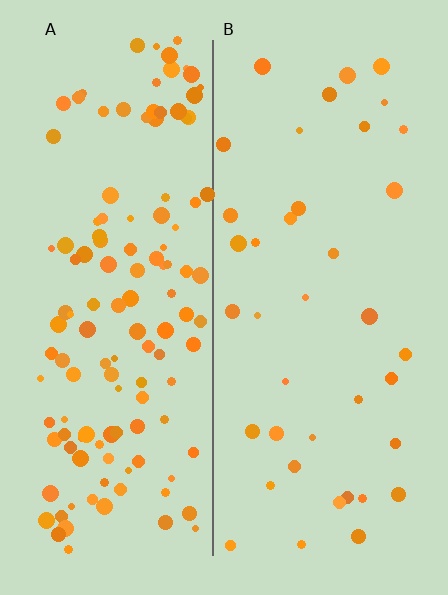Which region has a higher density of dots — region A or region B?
A (the left).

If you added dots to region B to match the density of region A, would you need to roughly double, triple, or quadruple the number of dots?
Approximately triple.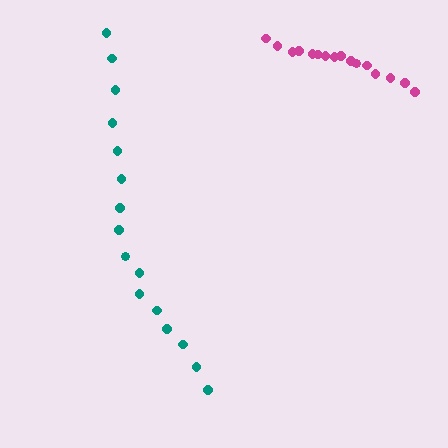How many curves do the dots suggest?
There are 2 distinct paths.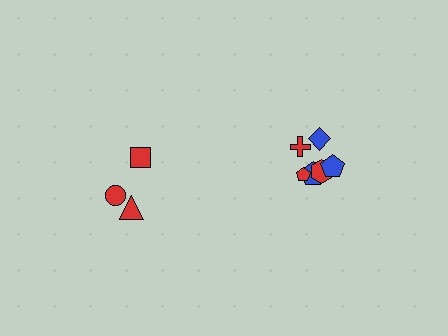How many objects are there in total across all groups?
There are 9 objects.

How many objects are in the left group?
There are 3 objects.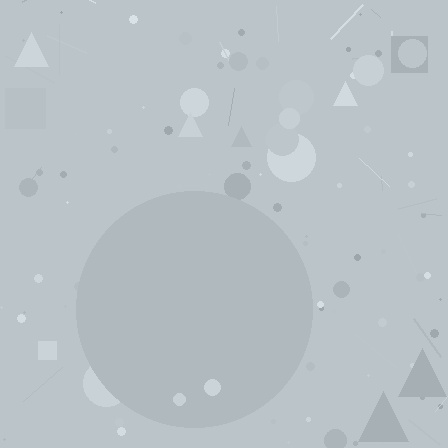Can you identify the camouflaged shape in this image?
The camouflaged shape is a circle.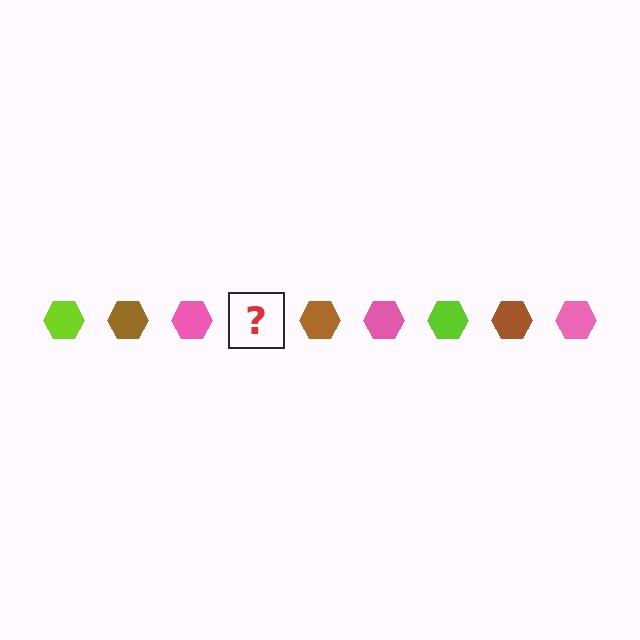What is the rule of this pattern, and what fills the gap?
The rule is that the pattern cycles through lime, brown, pink hexagons. The gap should be filled with a lime hexagon.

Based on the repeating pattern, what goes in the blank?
The blank should be a lime hexagon.